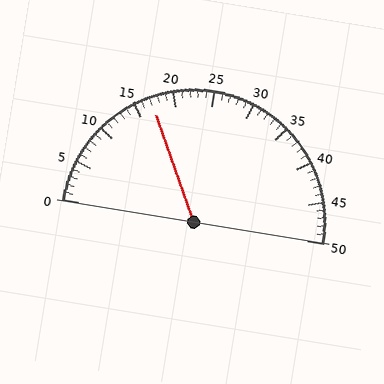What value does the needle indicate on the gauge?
The needle indicates approximately 17.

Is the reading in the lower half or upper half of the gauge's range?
The reading is in the lower half of the range (0 to 50).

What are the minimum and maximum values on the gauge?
The gauge ranges from 0 to 50.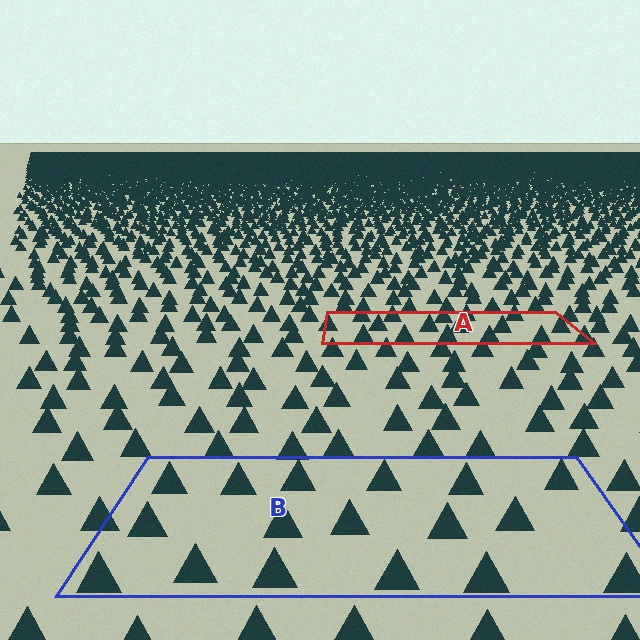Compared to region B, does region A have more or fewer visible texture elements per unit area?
Region A has more texture elements per unit area — they are packed more densely because it is farther away.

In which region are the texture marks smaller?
The texture marks are smaller in region A, because it is farther away.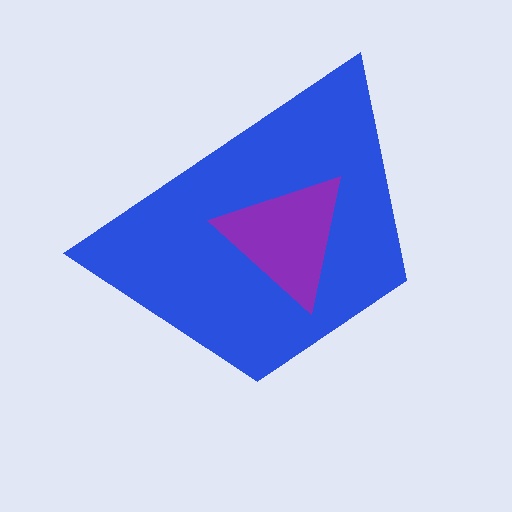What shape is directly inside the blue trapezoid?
The purple triangle.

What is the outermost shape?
The blue trapezoid.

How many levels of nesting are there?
2.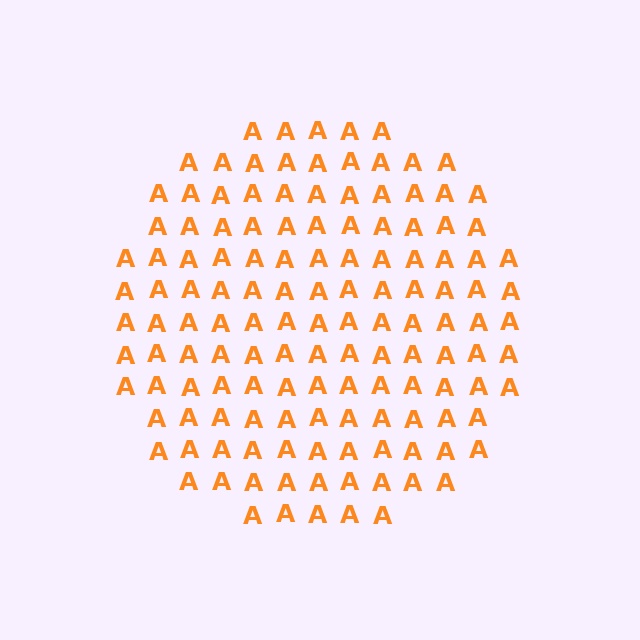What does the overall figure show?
The overall figure shows a circle.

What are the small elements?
The small elements are letter A's.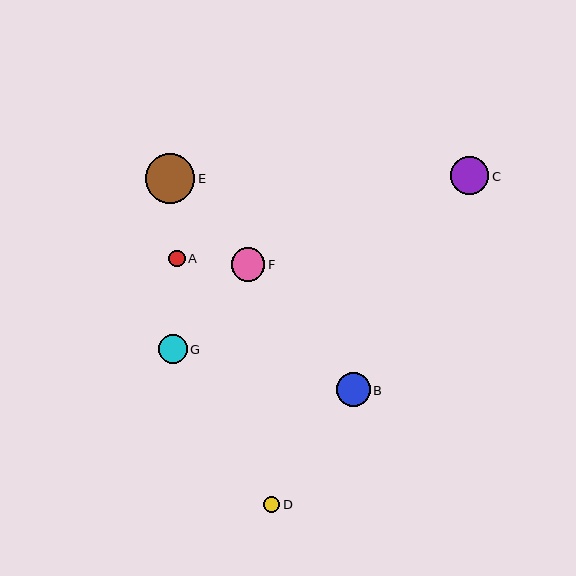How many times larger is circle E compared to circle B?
Circle E is approximately 1.5 times the size of circle B.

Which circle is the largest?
Circle E is the largest with a size of approximately 50 pixels.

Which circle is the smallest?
Circle D is the smallest with a size of approximately 16 pixels.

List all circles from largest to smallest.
From largest to smallest: E, C, B, F, G, A, D.